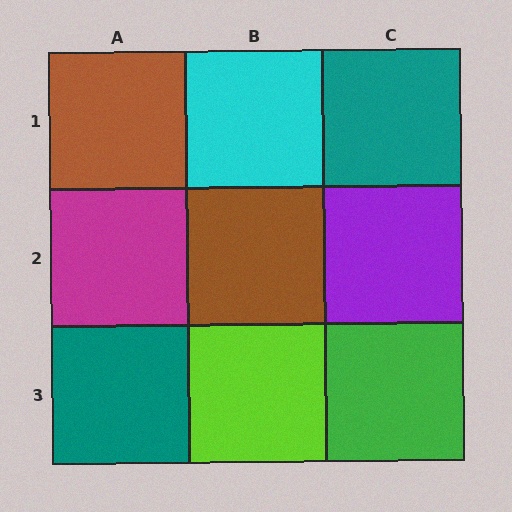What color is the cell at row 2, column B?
Brown.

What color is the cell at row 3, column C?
Green.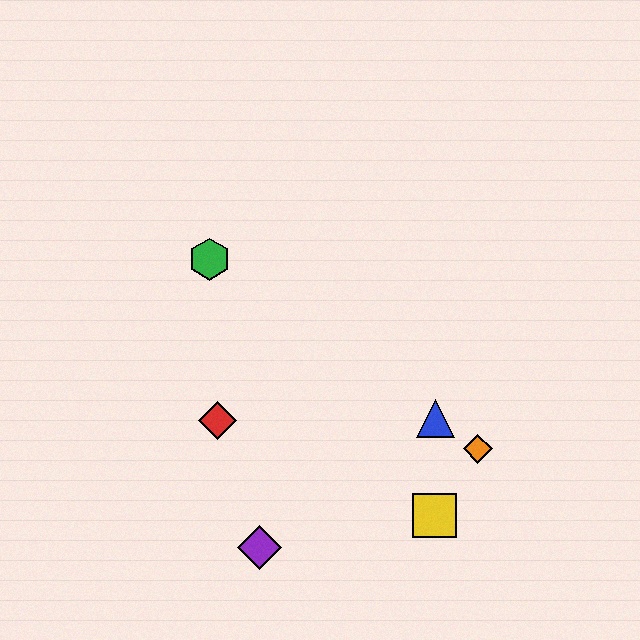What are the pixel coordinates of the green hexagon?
The green hexagon is at (209, 259).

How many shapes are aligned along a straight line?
3 shapes (the blue triangle, the green hexagon, the orange diamond) are aligned along a straight line.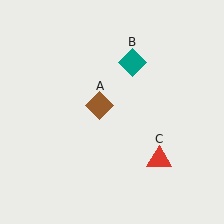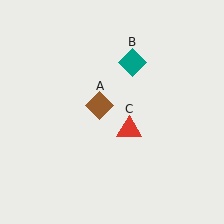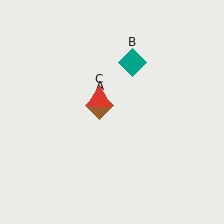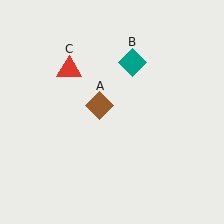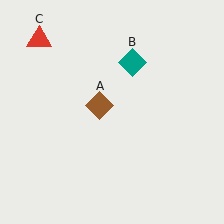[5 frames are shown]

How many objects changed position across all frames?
1 object changed position: red triangle (object C).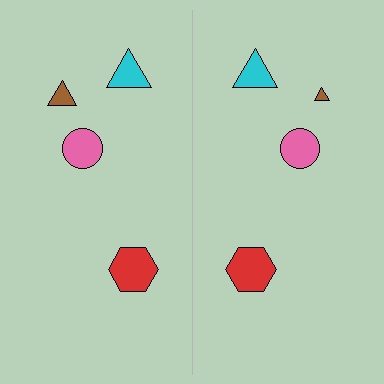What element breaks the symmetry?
The brown triangle on the right side has a different size than its mirror counterpart.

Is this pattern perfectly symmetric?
No, the pattern is not perfectly symmetric. The brown triangle on the right side has a different size than its mirror counterpart.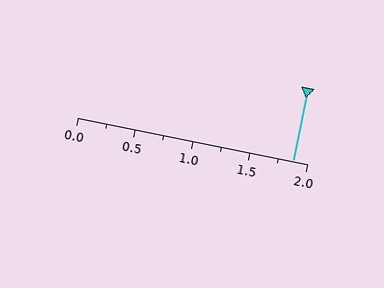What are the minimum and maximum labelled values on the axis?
The axis runs from 0.0 to 2.0.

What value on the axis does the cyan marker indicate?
The marker indicates approximately 1.88.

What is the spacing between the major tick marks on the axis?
The major ticks are spaced 0.5 apart.